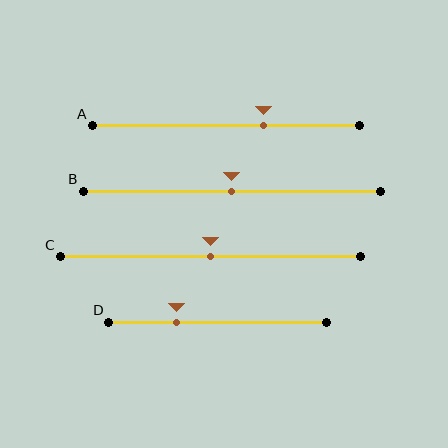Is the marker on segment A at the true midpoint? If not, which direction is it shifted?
No, the marker on segment A is shifted to the right by about 14% of the segment length.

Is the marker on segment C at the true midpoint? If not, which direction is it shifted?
Yes, the marker on segment C is at the true midpoint.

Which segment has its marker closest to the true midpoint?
Segment B has its marker closest to the true midpoint.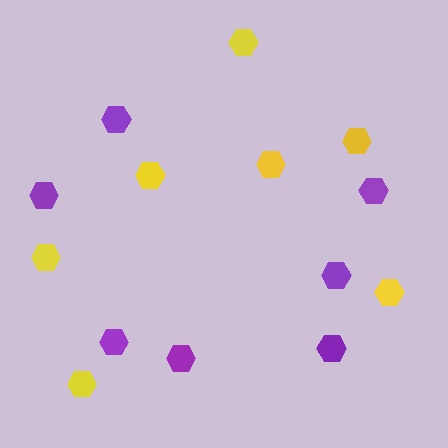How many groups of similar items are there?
There are 2 groups: one group of purple hexagons (7) and one group of yellow hexagons (7).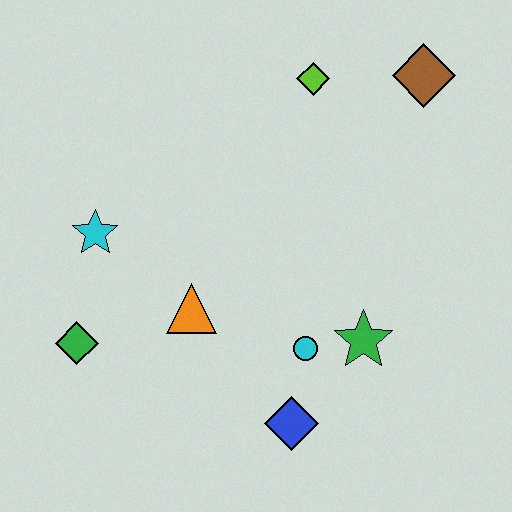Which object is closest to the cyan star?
The green diamond is closest to the cyan star.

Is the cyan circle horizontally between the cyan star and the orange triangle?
No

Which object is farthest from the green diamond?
The brown diamond is farthest from the green diamond.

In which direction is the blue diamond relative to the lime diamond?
The blue diamond is below the lime diamond.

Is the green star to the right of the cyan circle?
Yes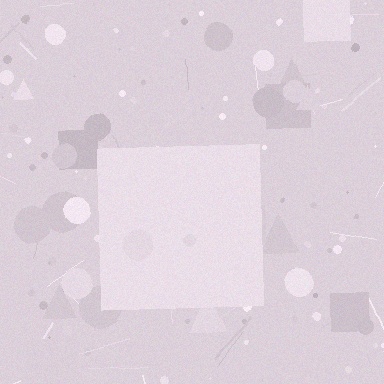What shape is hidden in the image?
A square is hidden in the image.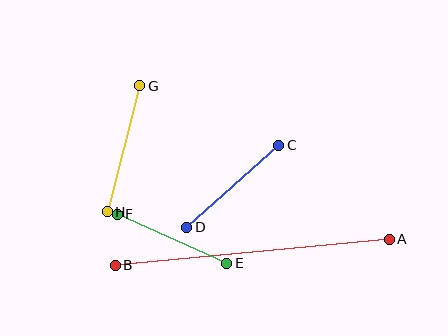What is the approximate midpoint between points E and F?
The midpoint is at approximately (172, 239) pixels.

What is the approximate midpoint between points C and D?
The midpoint is at approximately (233, 186) pixels.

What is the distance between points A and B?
The distance is approximately 275 pixels.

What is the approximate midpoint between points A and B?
The midpoint is at approximately (252, 252) pixels.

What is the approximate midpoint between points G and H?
The midpoint is at approximately (123, 149) pixels.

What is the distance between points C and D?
The distance is approximately 123 pixels.